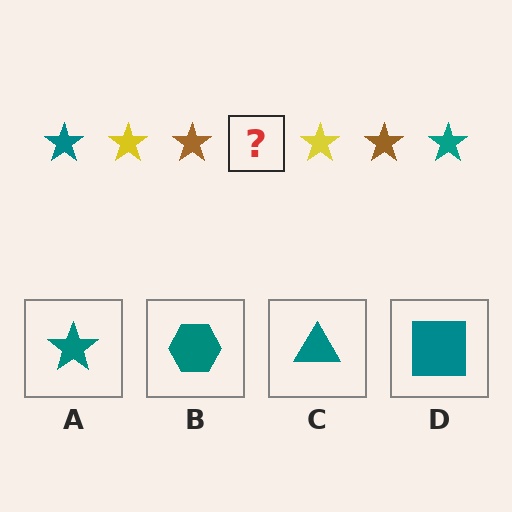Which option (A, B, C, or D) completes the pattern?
A.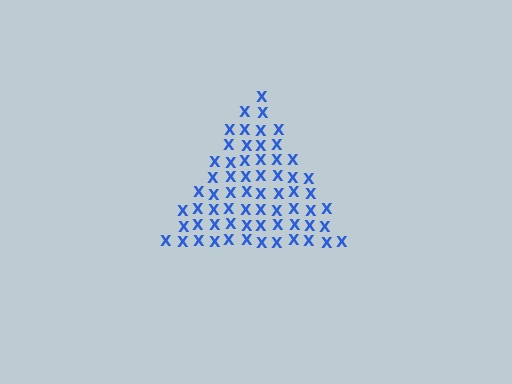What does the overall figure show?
The overall figure shows a triangle.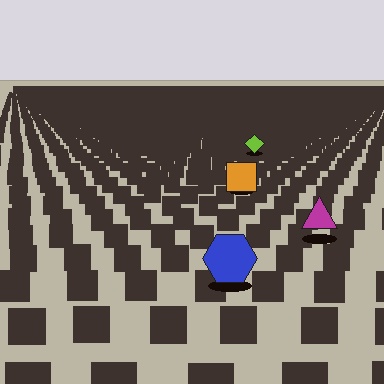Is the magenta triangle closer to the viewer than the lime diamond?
Yes. The magenta triangle is closer — you can tell from the texture gradient: the ground texture is coarser near it.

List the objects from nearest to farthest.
From nearest to farthest: the blue hexagon, the magenta triangle, the orange square, the lime diamond.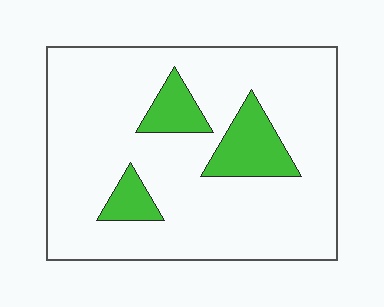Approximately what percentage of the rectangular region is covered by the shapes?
Approximately 15%.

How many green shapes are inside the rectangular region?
3.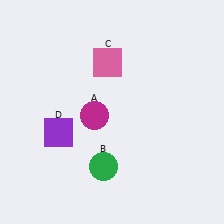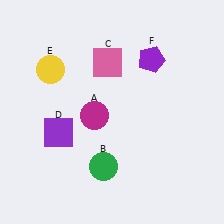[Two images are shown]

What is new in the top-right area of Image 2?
A purple pentagon (F) was added in the top-right area of Image 2.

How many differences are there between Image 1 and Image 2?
There are 2 differences between the two images.